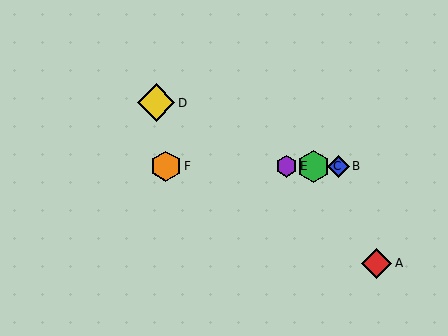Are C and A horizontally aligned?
No, C is at y≈166 and A is at y≈263.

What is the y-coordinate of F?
Object F is at y≈166.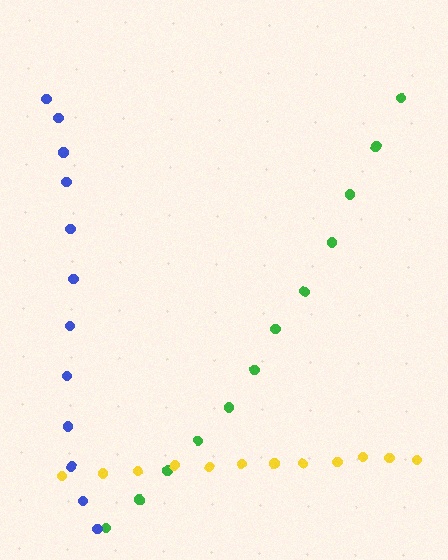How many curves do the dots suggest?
There are 3 distinct paths.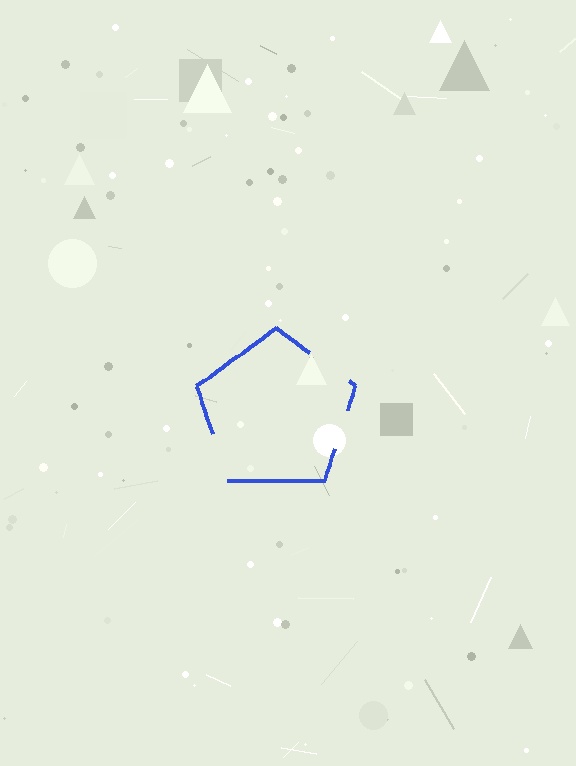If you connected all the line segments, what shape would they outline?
They would outline a pentagon.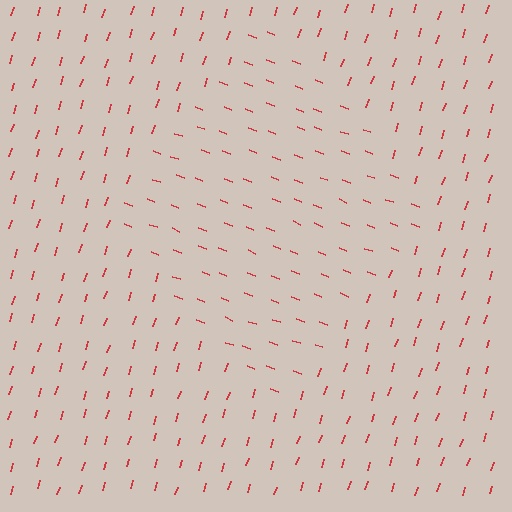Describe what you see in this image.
The image is filled with small red line segments. A diamond region in the image has lines oriented differently from the surrounding lines, creating a visible texture boundary.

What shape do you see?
I see a diamond.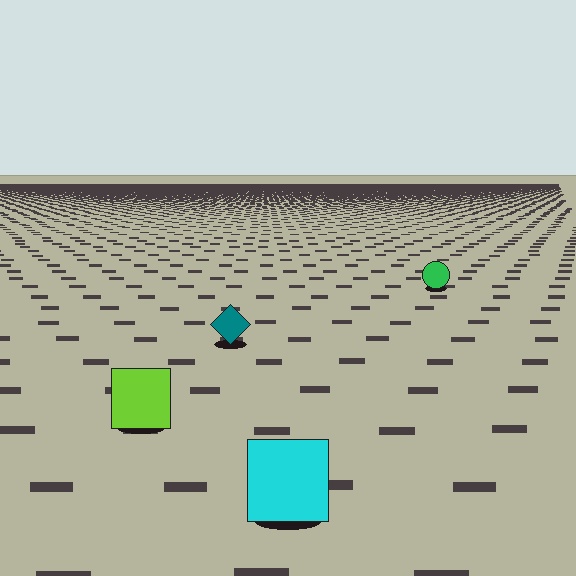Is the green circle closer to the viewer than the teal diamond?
No. The teal diamond is closer — you can tell from the texture gradient: the ground texture is coarser near it.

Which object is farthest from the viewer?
The green circle is farthest from the viewer. It appears smaller and the ground texture around it is denser.